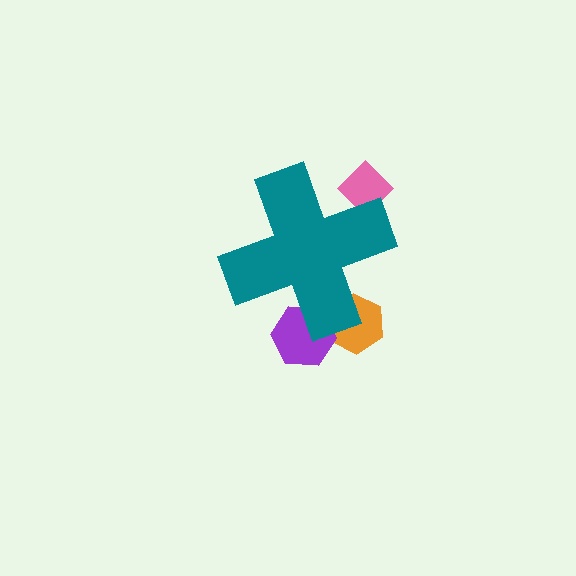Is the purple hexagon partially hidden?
Yes, the purple hexagon is partially hidden behind the teal cross.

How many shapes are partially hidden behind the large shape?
3 shapes are partially hidden.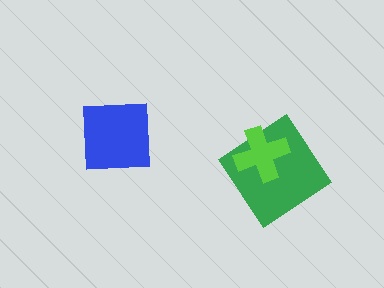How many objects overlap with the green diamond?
1 object overlaps with the green diamond.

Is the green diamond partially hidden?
Yes, it is partially covered by another shape.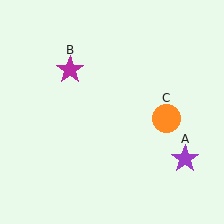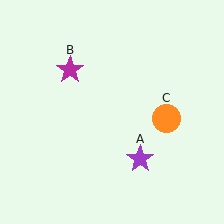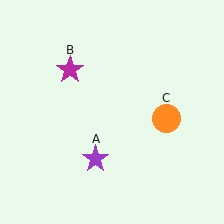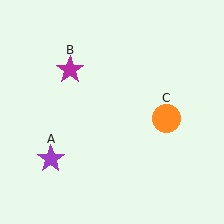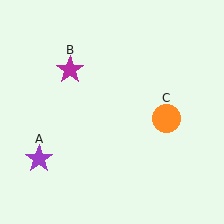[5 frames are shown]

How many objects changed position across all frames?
1 object changed position: purple star (object A).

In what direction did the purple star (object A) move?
The purple star (object A) moved left.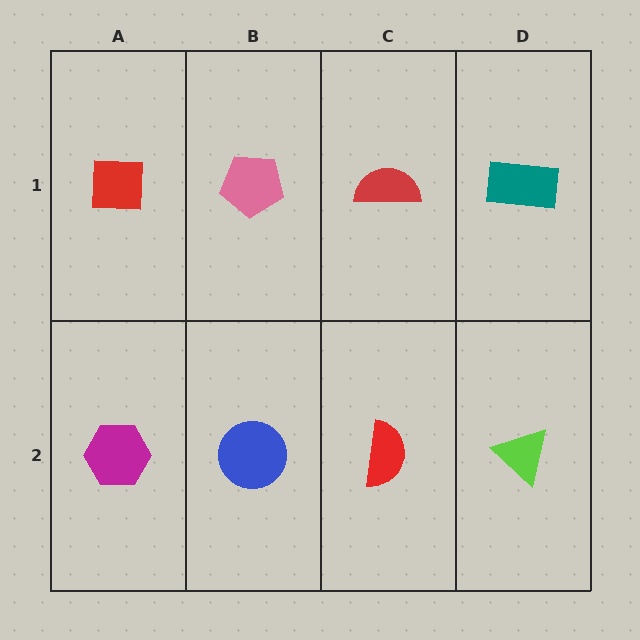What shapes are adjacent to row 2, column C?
A red semicircle (row 1, column C), a blue circle (row 2, column B), a lime triangle (row 2, column D).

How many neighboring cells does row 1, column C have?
3.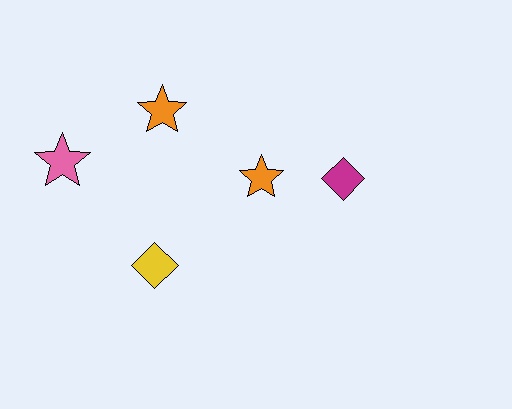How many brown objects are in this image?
There are no brown objects.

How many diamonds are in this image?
There are 2 diamonds.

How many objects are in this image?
There are 5 objects.